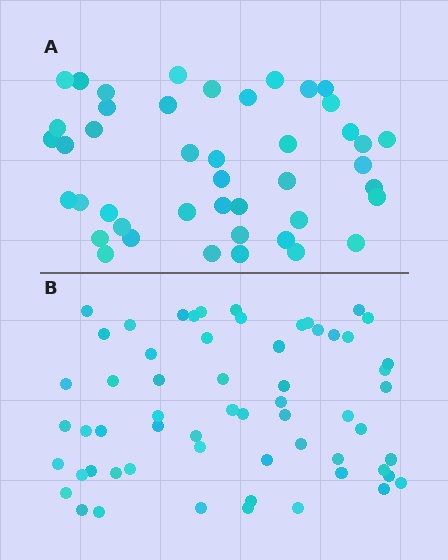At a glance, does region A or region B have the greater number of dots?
Region B (the bottom region) has more dots.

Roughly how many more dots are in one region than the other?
Region B has approximately 15 more dots than region A.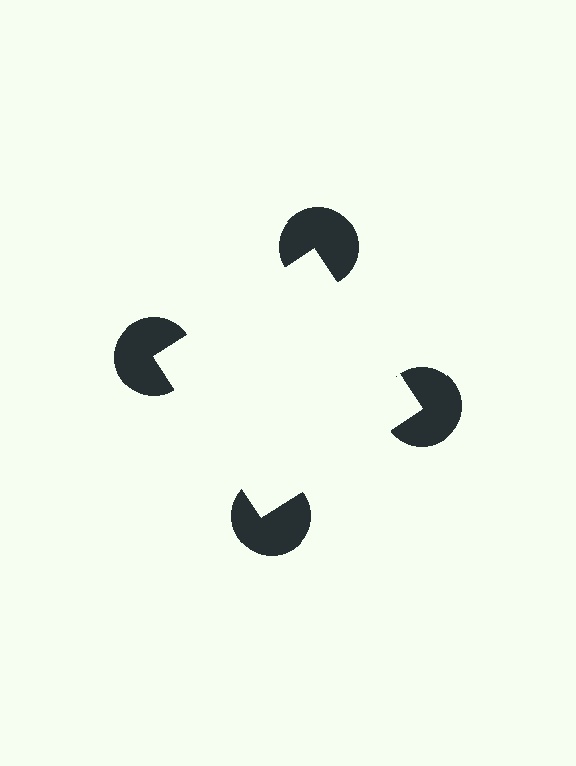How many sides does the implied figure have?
4 sides.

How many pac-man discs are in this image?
There are 4 — one at each vertex of the illusory square.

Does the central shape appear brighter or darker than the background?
It typically appears slightly brighter than the background, even though no actual brightness change is drawn.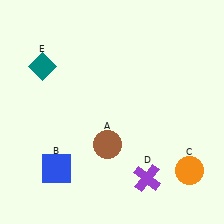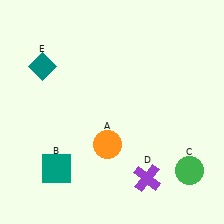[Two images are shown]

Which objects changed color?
A changed from brown to orange. B changed from blue to teal. C changed from orange to green.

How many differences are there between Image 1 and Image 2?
There are 3 differences between the two images.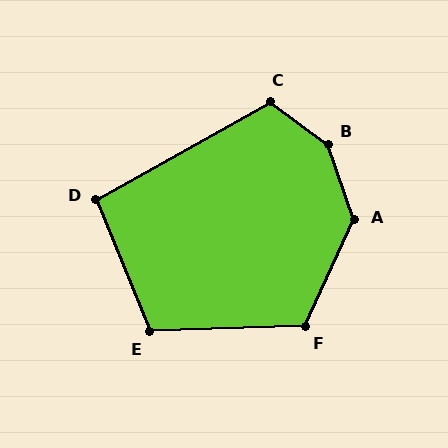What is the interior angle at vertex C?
Approximately 114 degrees (obtuse).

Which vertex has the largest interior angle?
B, at approximately 146 degrees.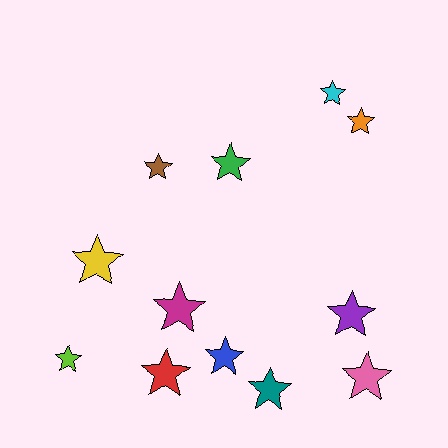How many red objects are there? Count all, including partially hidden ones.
There is 1 red object.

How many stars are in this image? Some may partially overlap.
There are 12 stars.